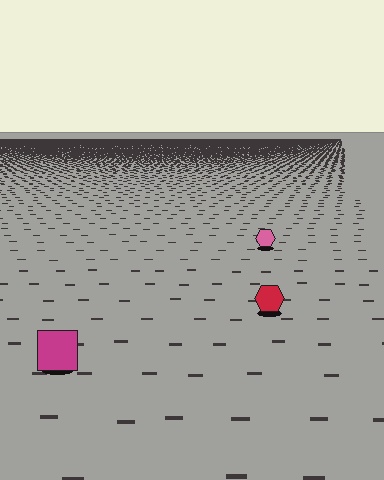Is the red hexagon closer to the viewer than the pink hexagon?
Yes. The red hexagon is closer — you can tell from the texture gradient: the ground texture is coarser near it.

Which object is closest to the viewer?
The magenta square is closest. The texture marks near it are larger and more spread out.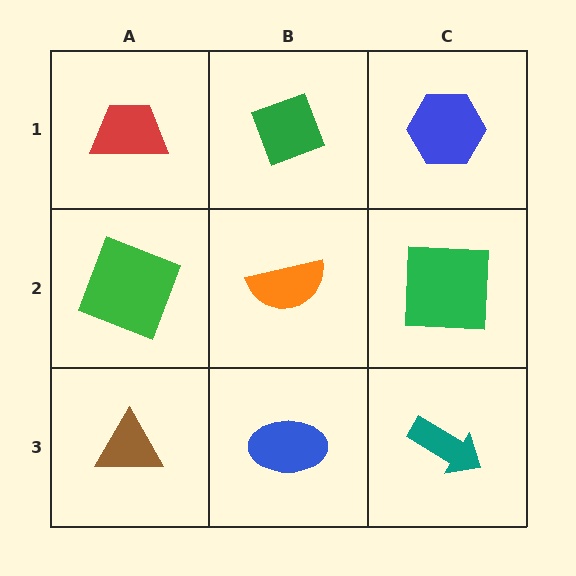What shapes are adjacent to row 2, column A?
A red trapezoid (row 1, column A), a brown triangle (row 3, column A), an orange semicircle (row 2, column B).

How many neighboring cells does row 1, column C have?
2.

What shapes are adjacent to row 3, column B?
An orange semicircle (row 2, column B), a brown triangle (row 3, column A), a teal arrow (row 3, column C).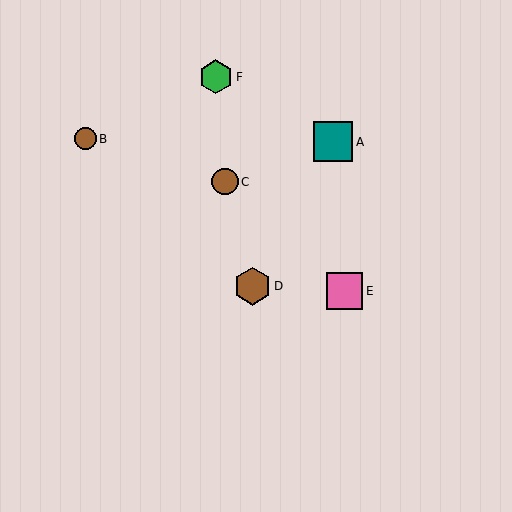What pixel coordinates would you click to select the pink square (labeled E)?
Click at (344, 291) to select the pink square E.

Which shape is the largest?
The teal square (labeled A) is the largest.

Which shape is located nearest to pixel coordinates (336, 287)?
The pink square (labeled E) at (344, 291) is nearest to that location.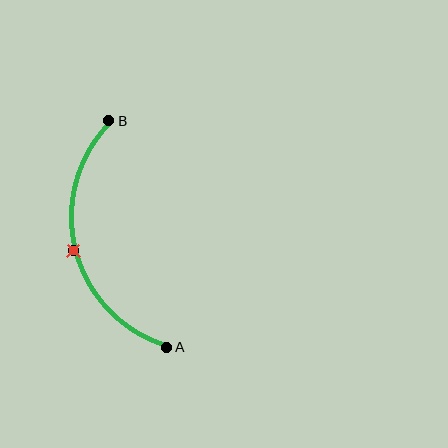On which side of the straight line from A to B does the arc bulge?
The arc bulges to the left of the straight line connecting A and B.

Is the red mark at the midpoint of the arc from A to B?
Yes. The red mark lies on the arc at equal arc-length from both A and B — it is the arc midpoint.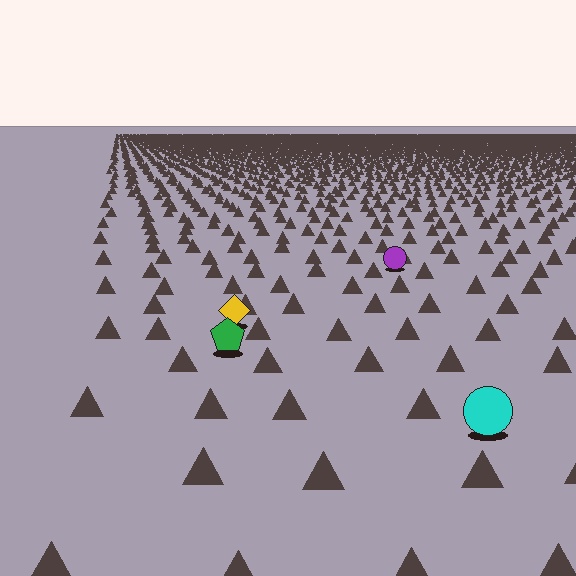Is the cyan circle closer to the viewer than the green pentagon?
Yes. The cyan circle is closer — you can tell from the texture gradient: the ground texture is coarser near it.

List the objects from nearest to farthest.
From nearest to farthest: the cyan circle, the green pentagon, the yellow diamond, the purple circle.